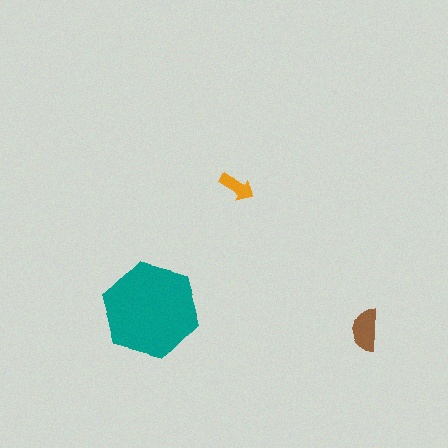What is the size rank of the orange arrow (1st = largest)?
3rd.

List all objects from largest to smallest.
The teal hexagon, the brown semicircle, the orange arrow.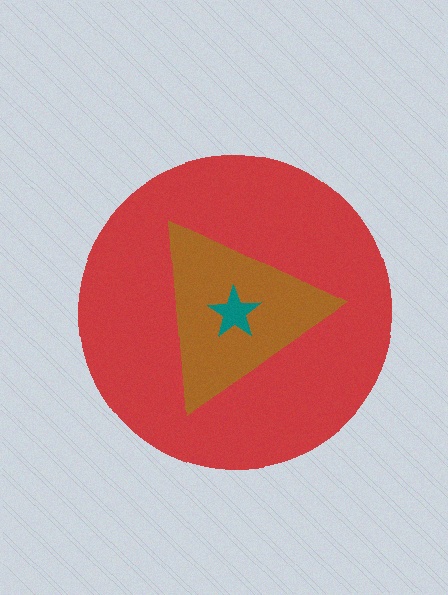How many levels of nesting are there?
3.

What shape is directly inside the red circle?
The brown triangle.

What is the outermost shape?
The red circle.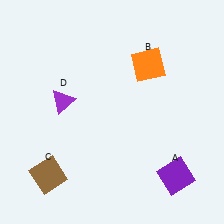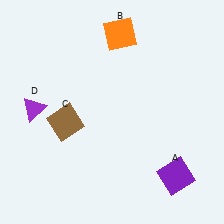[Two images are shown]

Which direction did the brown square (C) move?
The brown square (C) moved up.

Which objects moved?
The objects that moved are: the orange square (B), the brown square (C), the purple triangle (D).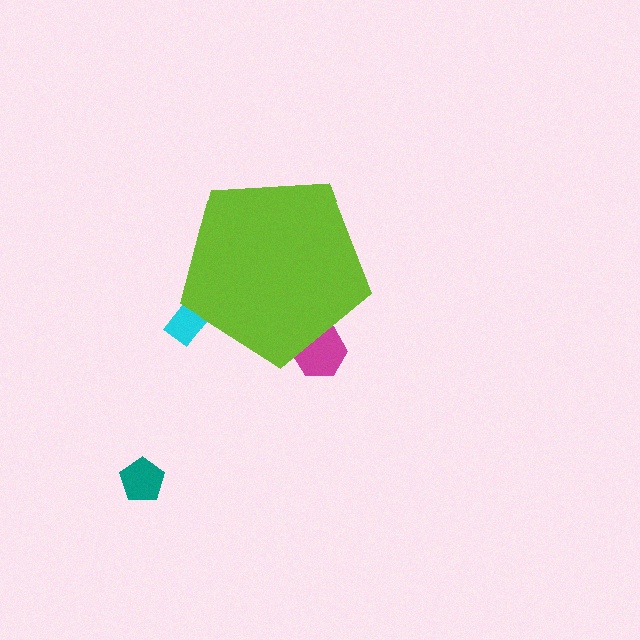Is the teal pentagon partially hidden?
No, the teal pentagon is fully visible.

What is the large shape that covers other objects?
A lime pentagon.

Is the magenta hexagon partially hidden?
Yes, the magenta hexagon is partially hidden behind the lime pentagon.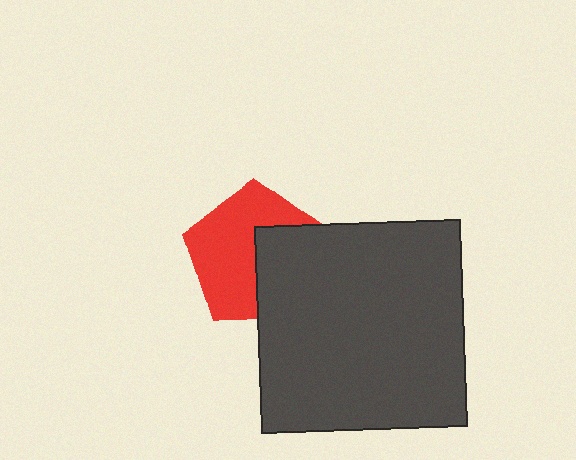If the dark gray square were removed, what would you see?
You would see the complete red pentagon.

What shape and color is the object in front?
The object in front is a dark gray square.